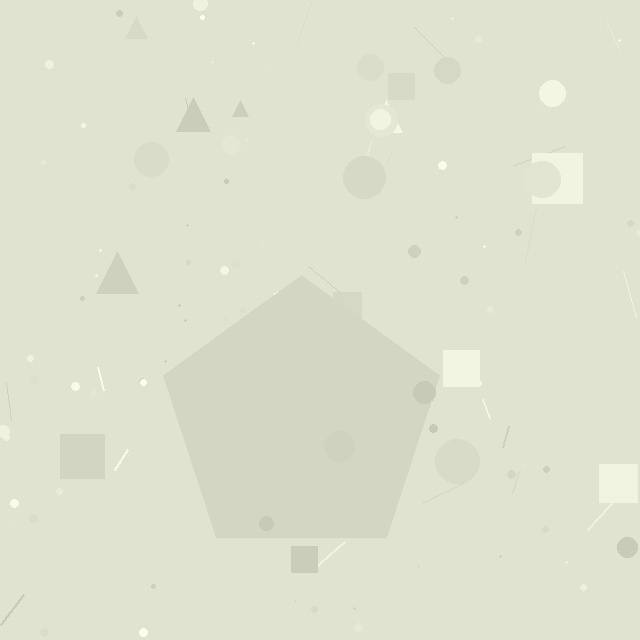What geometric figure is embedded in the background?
A pentagon is embedded in the background.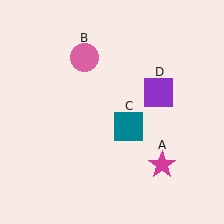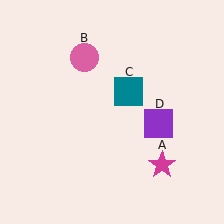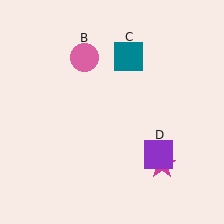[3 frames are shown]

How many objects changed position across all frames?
2 objects changed position: teal square (object C), purple square (object D).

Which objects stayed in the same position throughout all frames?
Magenta star (object A) and pink circle (object B) remained stationary.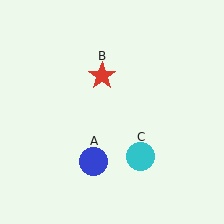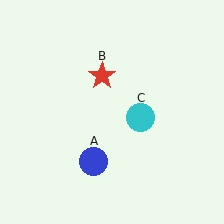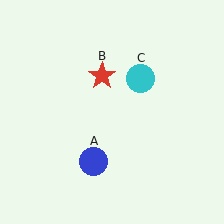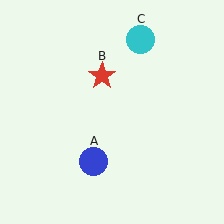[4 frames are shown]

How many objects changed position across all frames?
1 object changed position: cyan circle (object C).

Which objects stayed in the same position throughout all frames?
Blue circle (object A) and red star (object B) remained stationary.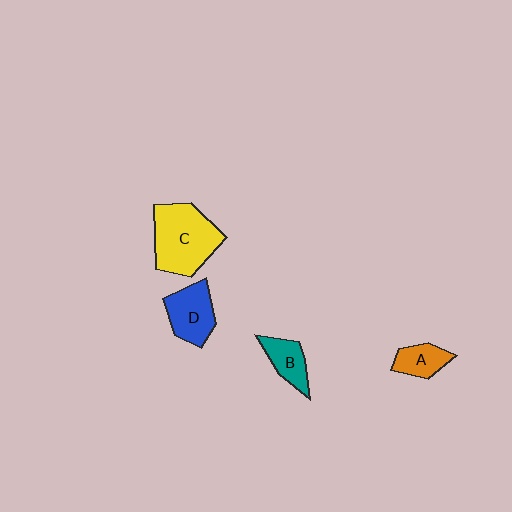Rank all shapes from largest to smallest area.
From largest to smallest: C (yellow), D (blue), B (teal), A (orange).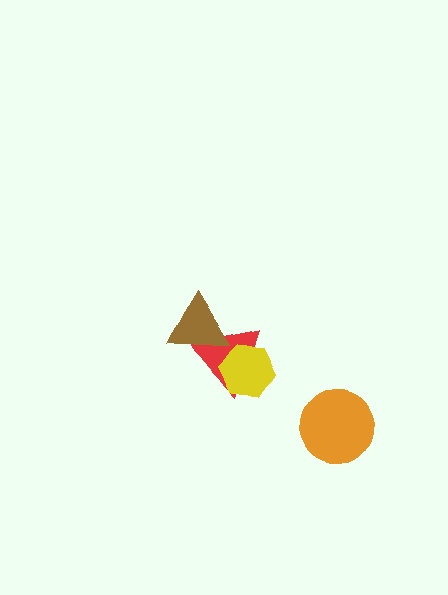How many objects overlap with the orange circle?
0 objects overlap with the orange circle.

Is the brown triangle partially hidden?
No, no other shape covers it.